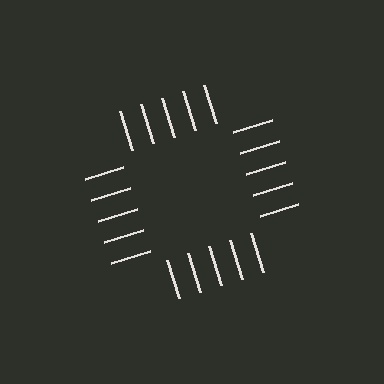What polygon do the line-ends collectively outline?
An illusory square — the line segments terminate on its edges but no continuous stroke is drawn.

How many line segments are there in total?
20 — 5 along each of the 4 edges.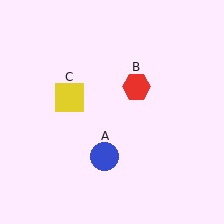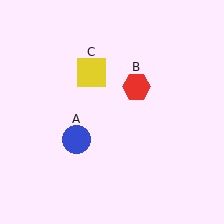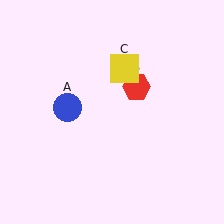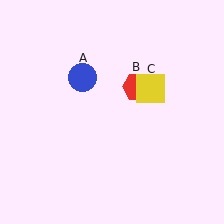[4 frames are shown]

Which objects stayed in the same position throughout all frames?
Red hexagon (object B) remained stationary.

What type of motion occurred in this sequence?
The blue circle (object A), yellow square (object C) rotated clockwise around the center of the scene.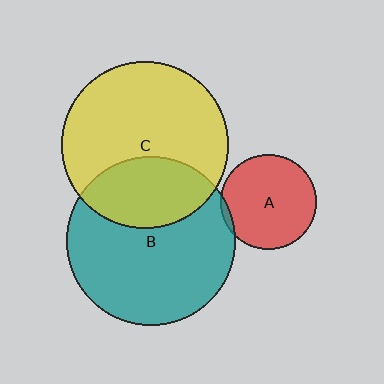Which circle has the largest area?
Circle B (teal).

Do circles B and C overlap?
Yes.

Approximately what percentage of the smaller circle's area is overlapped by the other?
Approximately 30%.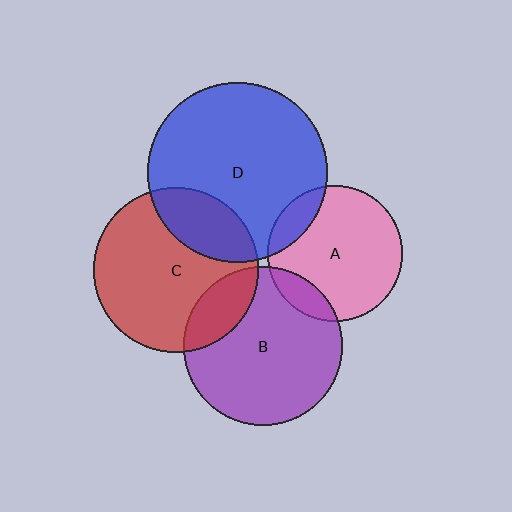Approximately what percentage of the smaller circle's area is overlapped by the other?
Approximately 20%.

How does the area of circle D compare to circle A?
Approximately 1.8 times.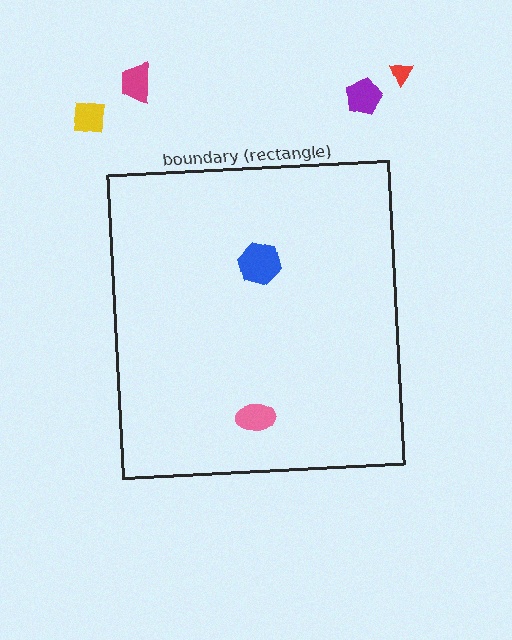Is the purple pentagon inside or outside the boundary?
Outside.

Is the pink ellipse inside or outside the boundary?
Inside.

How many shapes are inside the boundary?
2 inside, 4 outside.